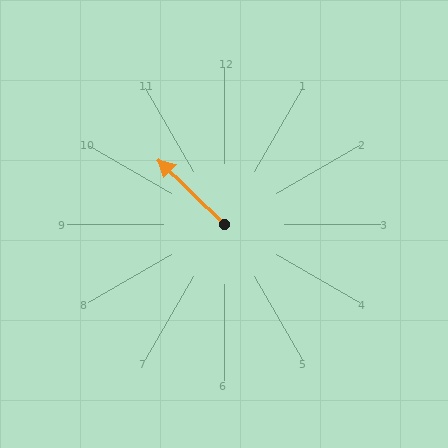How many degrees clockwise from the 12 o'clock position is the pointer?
Approximately 314 degrees.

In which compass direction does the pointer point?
Northwest.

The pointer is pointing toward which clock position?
Roughly 10 o'clock.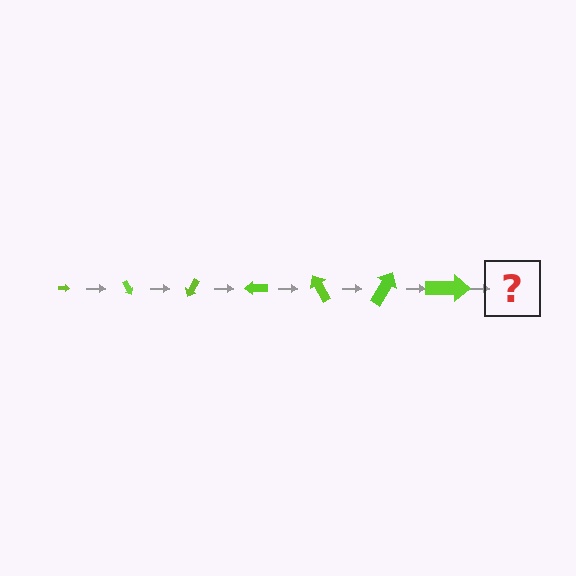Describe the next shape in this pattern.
It should be an arrow, larger than the previous one and rotated 420 degrees from the start.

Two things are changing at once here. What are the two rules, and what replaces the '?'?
The two rules are that the arrow grows larger each step and it rotates 60 degrees each step. The '?' should be an arrow, larger than the previous one and rotated 420 degrees from the start.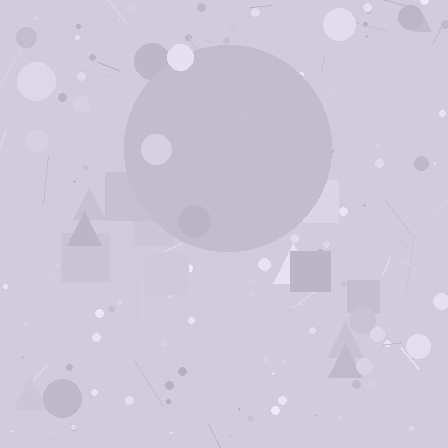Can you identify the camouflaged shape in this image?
The camouflaged shape is a circle.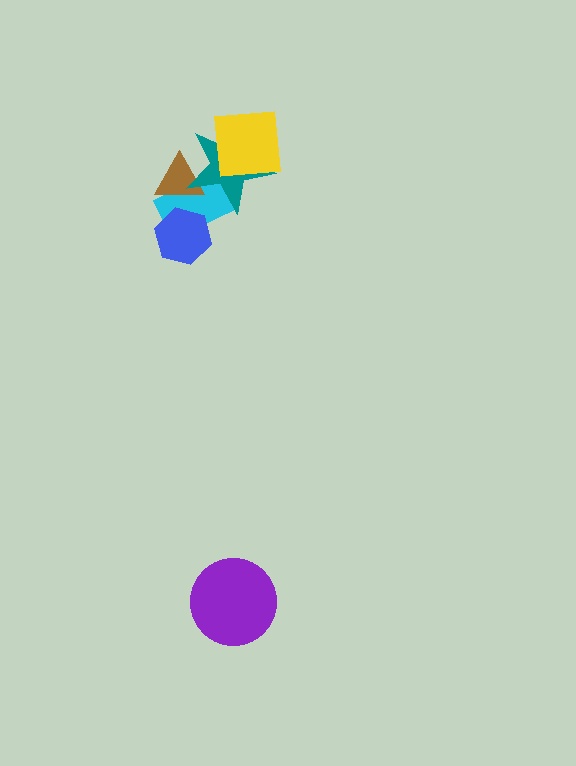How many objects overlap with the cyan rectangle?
3 objects overlap with the cyan rectangle.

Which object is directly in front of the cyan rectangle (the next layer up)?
The blue hexagon is directly in front of the cyan rectangle.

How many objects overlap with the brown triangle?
2 objects overlap with the brown triangle.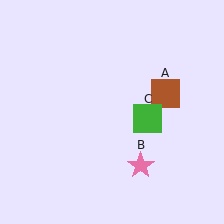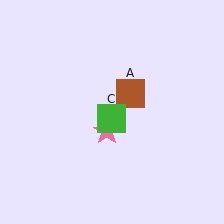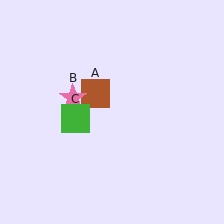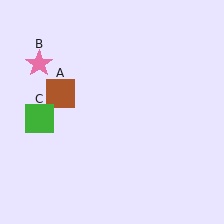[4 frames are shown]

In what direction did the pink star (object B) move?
The pink star (object B) moved up and to the left.